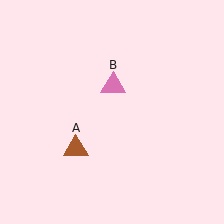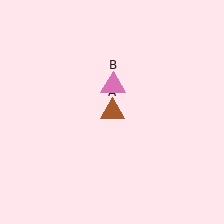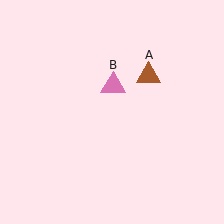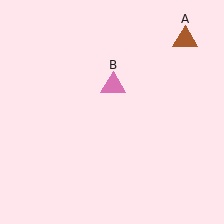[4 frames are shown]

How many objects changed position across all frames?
1 object changed position: brown triangle (object A).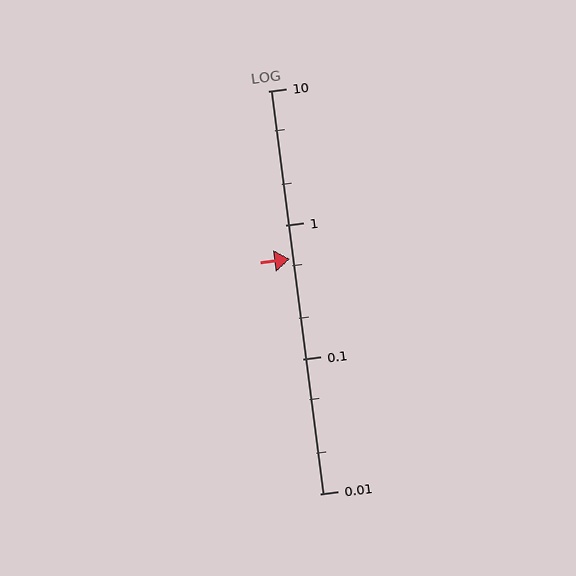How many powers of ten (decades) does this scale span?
The scale spans 3 decades, from 0.01 to 10.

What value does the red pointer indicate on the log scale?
The pointer indicates approximately 0.56.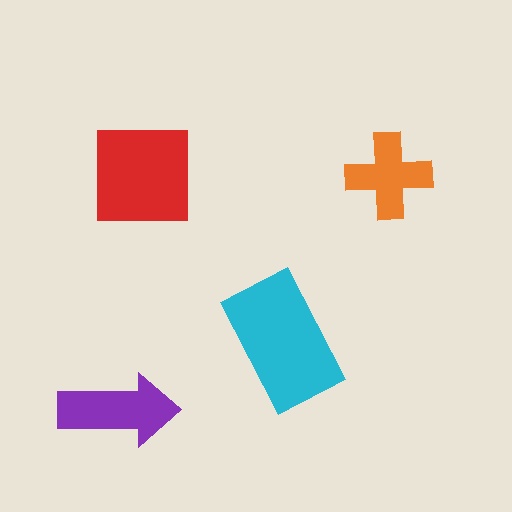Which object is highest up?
The red square is topmost.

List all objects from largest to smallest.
The cyan rectangle, the red square, the purple arrow, the orange cross.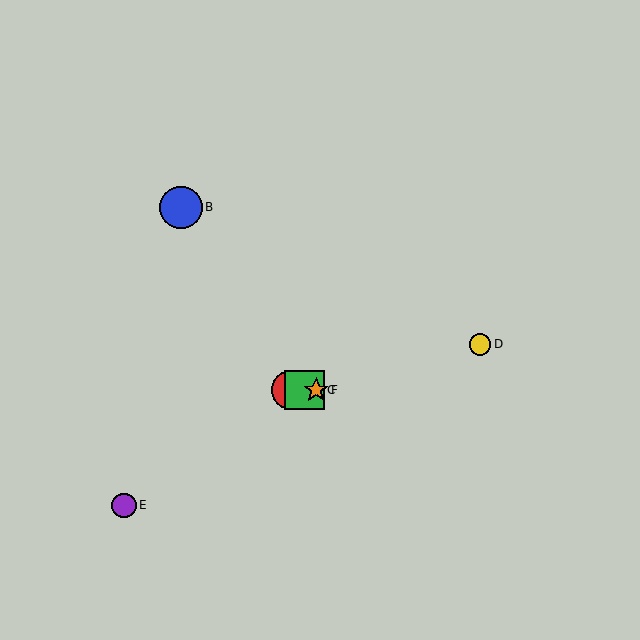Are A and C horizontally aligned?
Yes, both are at y≈390.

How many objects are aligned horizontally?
3 objects (A, C, F) are aligned horizontally.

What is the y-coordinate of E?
Object E is at y≈505.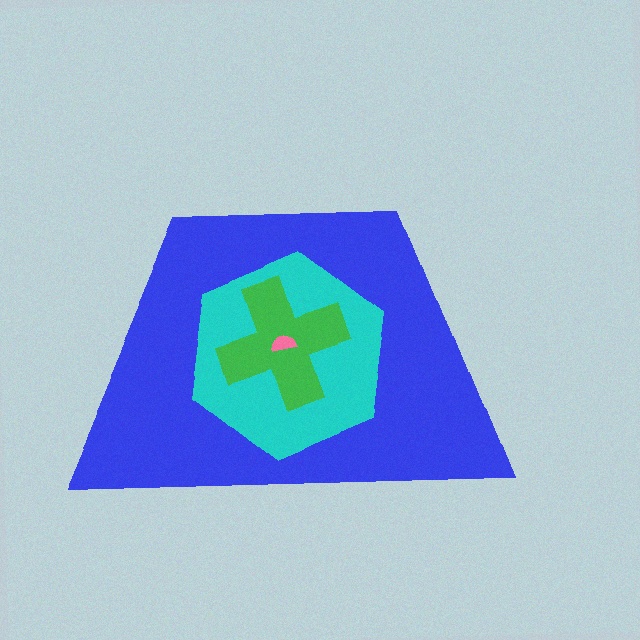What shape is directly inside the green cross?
The pink semicircle.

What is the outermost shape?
The blue trapezoid.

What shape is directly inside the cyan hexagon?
The green cross.